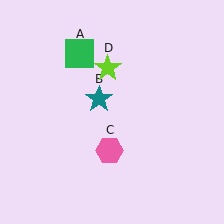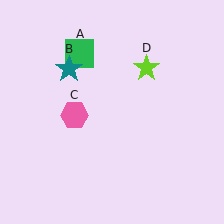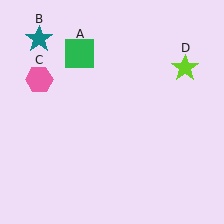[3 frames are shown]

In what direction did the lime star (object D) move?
The lime star (object D) moved right.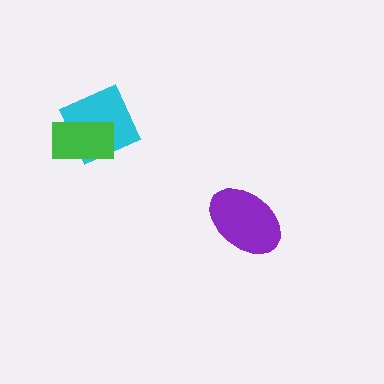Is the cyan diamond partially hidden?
Yes, it is partially covered by another shape.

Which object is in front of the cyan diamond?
The green rectangle is in front of the cyan diamond.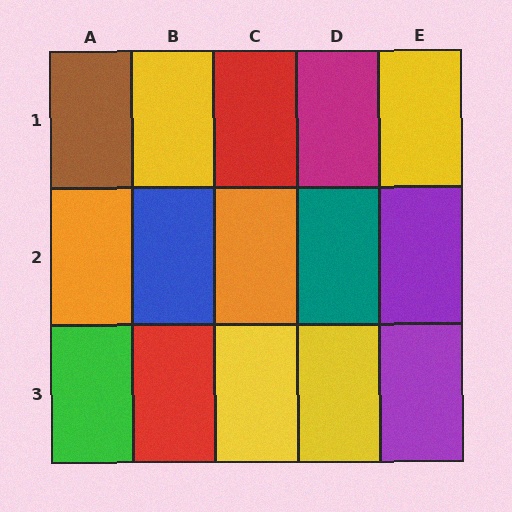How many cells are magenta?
1 cell is magenta.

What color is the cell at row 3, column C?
Yellow.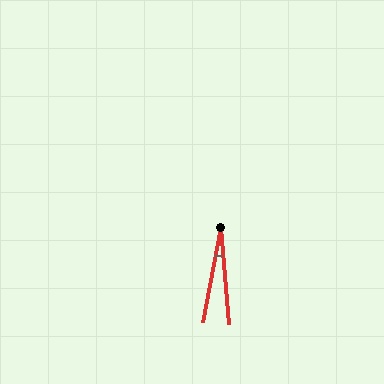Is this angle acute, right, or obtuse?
It is acute.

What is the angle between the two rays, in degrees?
Approximately 15 degrees.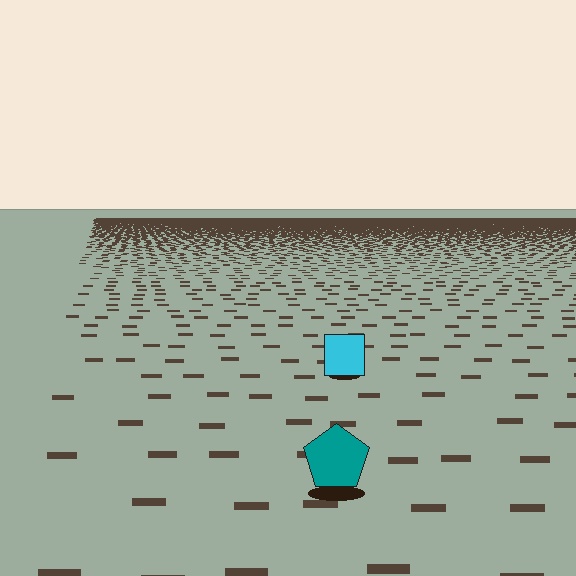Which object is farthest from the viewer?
The cyan square is farthest from the viewer. It appears smaller and the ground texture around it is denser.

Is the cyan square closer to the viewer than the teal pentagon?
No. The teal pentagon is closer — you can tell from the texture gradient: the ground texture is coarser near it.